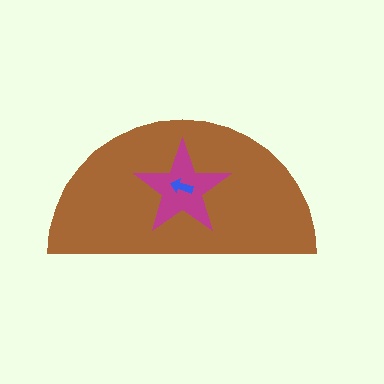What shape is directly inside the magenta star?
The blue arrow.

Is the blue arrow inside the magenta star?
Yes.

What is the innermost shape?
The blue arrow.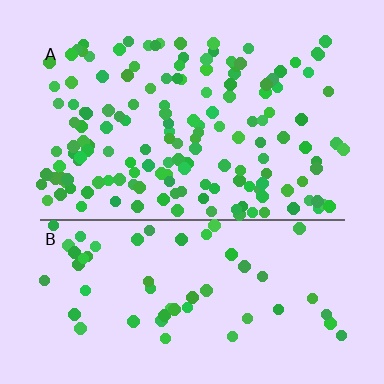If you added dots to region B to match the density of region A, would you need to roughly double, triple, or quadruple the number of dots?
Approximately triple.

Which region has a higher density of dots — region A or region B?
A (the top).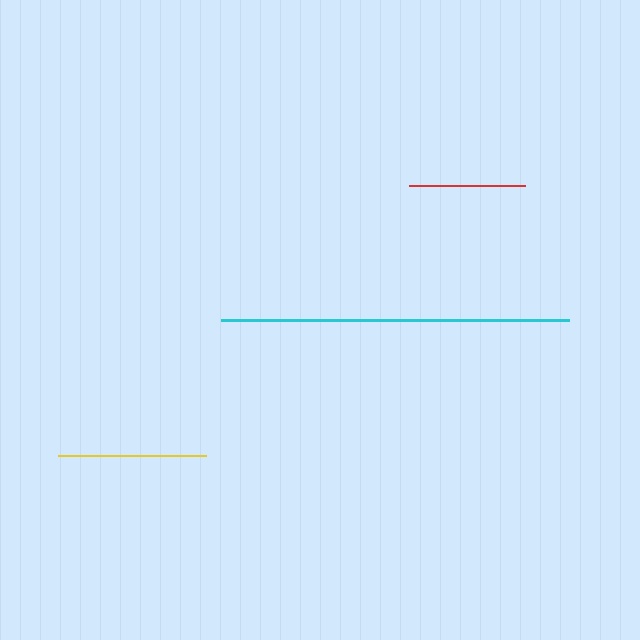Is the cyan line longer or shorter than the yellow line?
The cyan line is longer than the yellow line.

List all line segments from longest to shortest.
From longest to shortest: cyan, yellow, red.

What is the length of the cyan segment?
The cyan segment is approximately 348 pixels long.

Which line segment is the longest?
The cyan line is the longest at approximately 348 pixels.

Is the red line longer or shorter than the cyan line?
The cyan line is longer than the red line.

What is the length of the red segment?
The red segment is approximately 116 pixels long.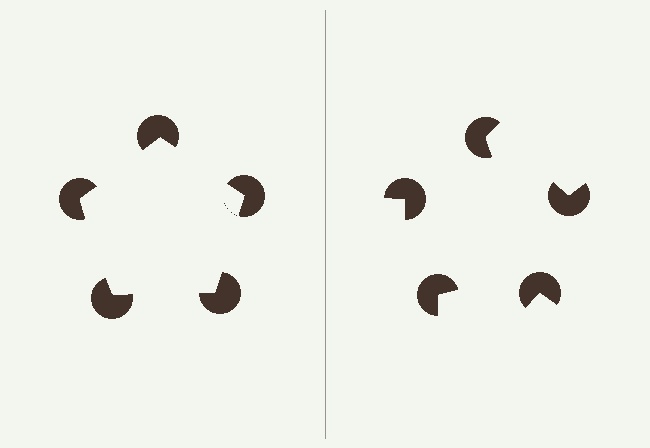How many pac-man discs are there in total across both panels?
10 — 5 on each side.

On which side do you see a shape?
An illusory pentagon appears on the left side. On the right side the wedge cuts are rotated, so no coherent shape forms.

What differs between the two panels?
The pac-man discs are positioned identically on both sides; only the wedge orientations differ. On the left they align to a pentagon; on the right they are misaligned.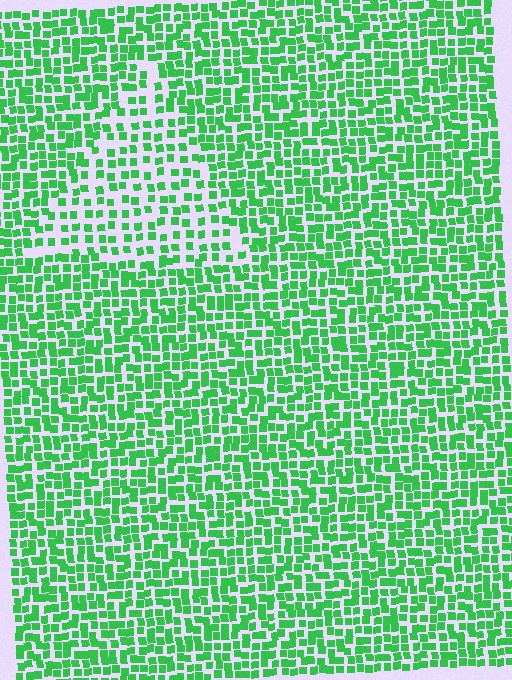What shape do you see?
I see a triangle.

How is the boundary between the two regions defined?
The boundary is defined by a change in element density (approximately 1.8x ratio). All elements are the same color, size, and shape.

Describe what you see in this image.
The image contains small green elements arranged at two different densities. A triangle-shaped region is visible where the elements are less densely packed than the surrounding area.